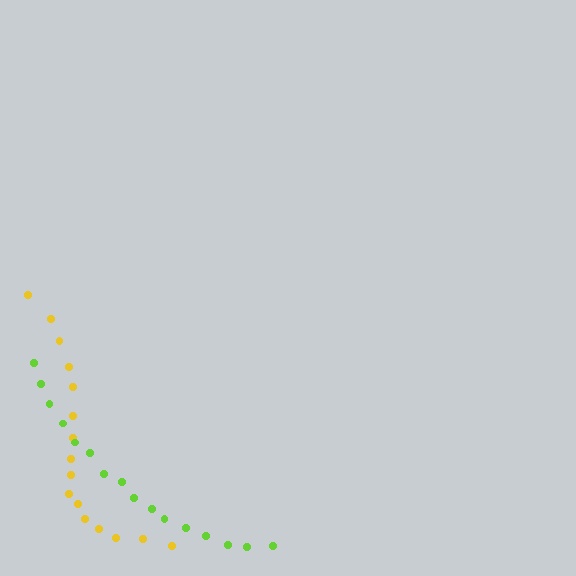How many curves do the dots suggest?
There are 2 distinct paths.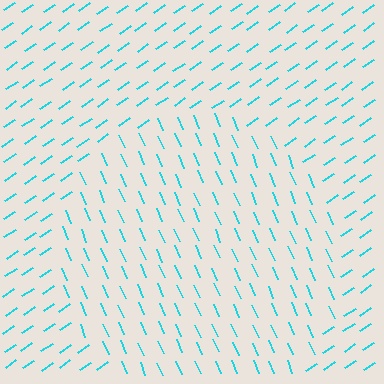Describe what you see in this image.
The image is filled with small cyan line segments. A circle region in the image has lines oriented differently from the surrounding lines, creating a visible texture boundary.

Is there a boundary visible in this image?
Yes, there is a texture boundary formed by a change in line orientation.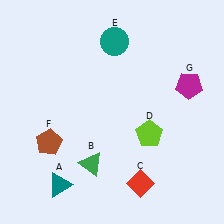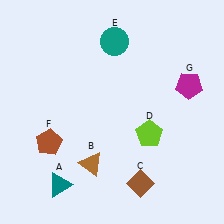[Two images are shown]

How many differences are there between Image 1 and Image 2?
There are 2 differences between the two images.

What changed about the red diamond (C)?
In Image 1, C is red. In Image 2, it changed to brown.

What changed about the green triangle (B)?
In Image 1, B is green. In Image 2, it changed to brown.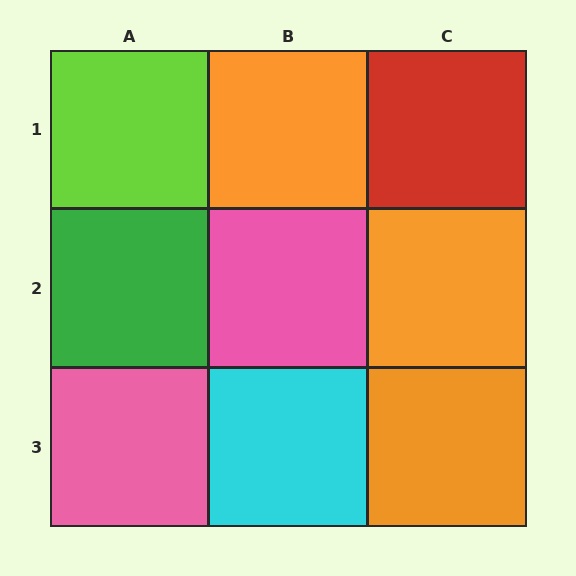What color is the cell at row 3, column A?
Pink.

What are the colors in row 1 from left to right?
Lime, orange, red.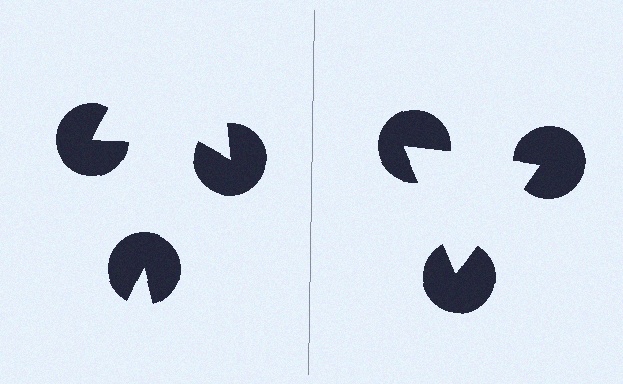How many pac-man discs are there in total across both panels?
6 — 3 on each side.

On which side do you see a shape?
An illusory triangle appears on the right side. On the left side the wedge cuts are rotated, so no coherent shape forms.